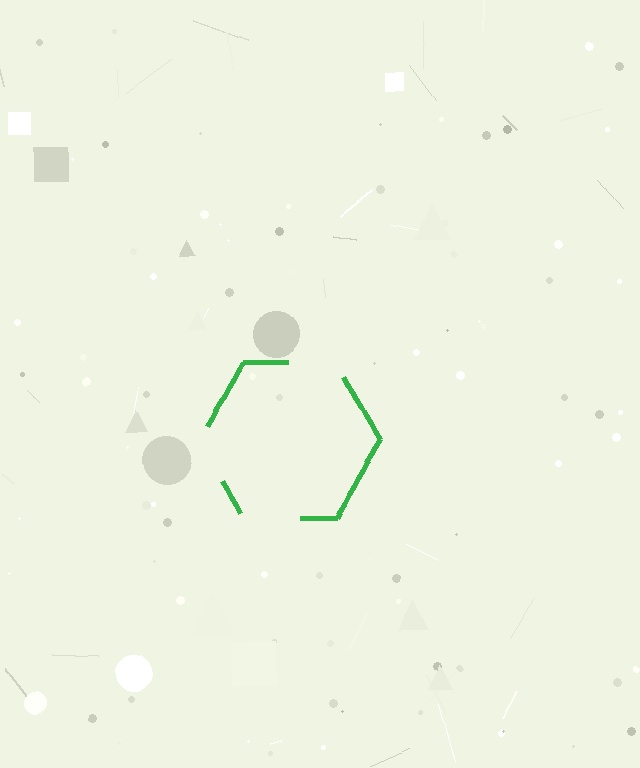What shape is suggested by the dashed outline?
The dashed outline suggests a hexagon.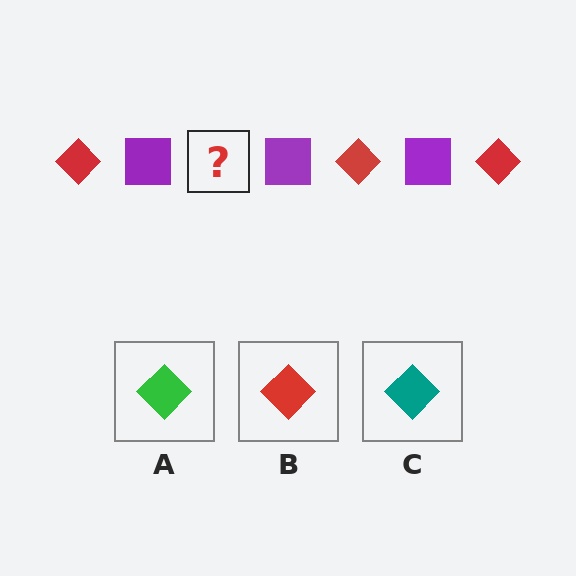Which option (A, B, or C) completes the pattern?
B.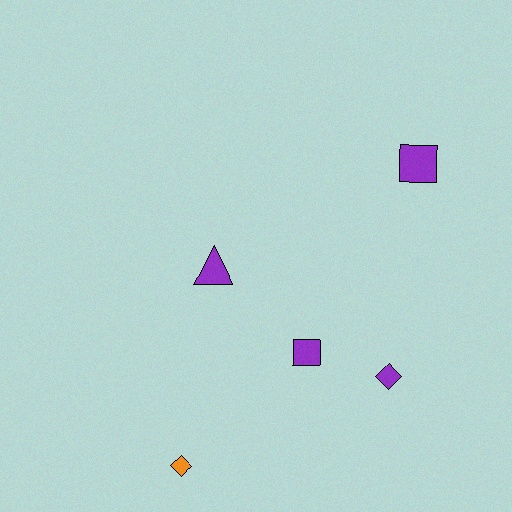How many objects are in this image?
There are 5 objects.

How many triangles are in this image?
There is 1 triangle.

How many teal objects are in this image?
There are no teal objects.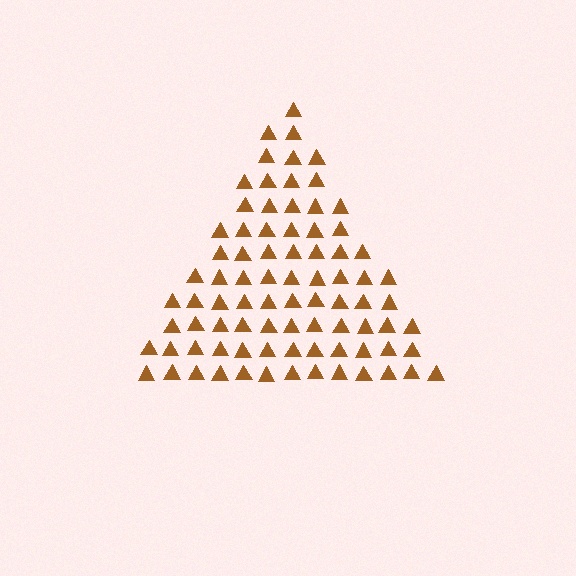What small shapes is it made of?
It is made of small triangles.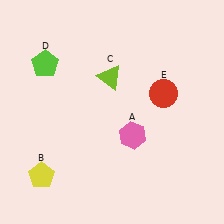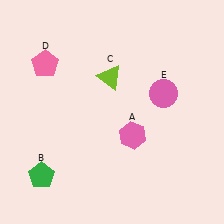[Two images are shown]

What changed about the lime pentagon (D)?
In Image 1, D is lime. In Image 2, it changed to pink.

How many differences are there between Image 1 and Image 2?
There are 3 differences between the two images.